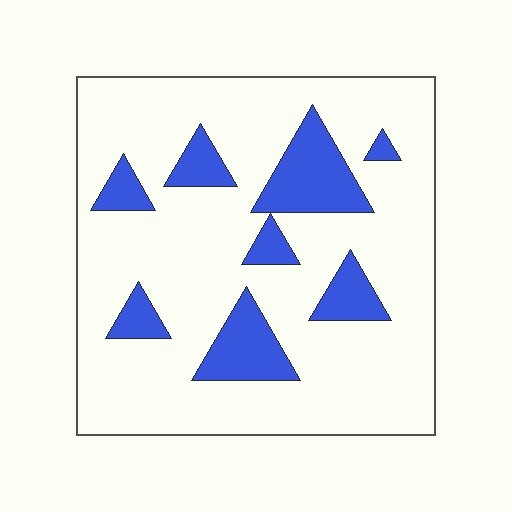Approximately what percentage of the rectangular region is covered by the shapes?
Approximately 20%.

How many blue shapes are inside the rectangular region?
8.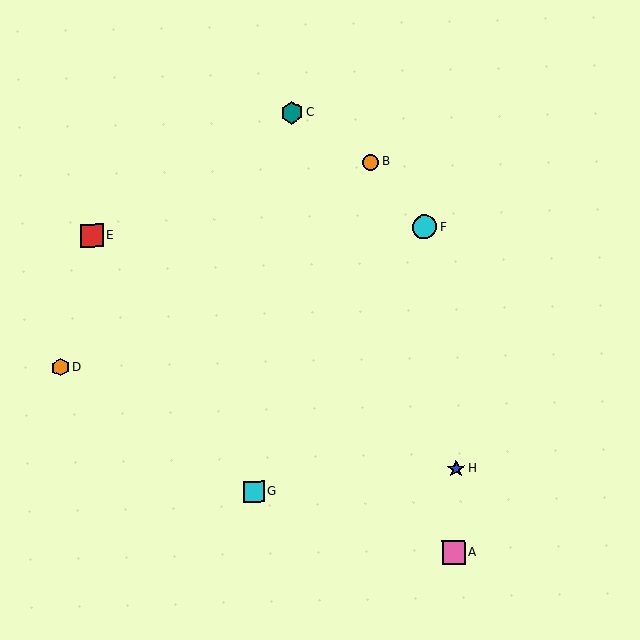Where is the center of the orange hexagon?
The center of the orange hexagon is at (61, 367).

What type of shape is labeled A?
Shape A is a pink square.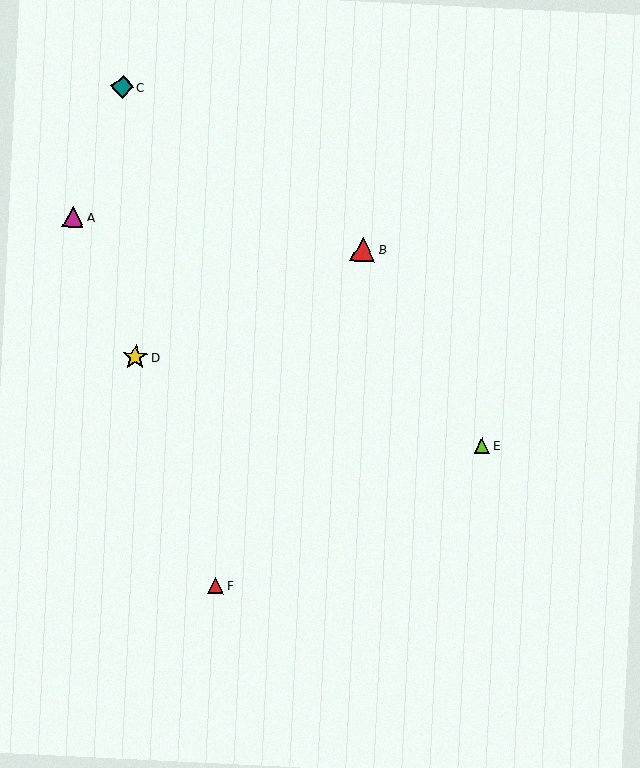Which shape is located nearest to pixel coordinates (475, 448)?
The lime triangle (labeled E) at (482, 445) is nearest to that location.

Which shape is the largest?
The yellow star (labeled D) is the largest.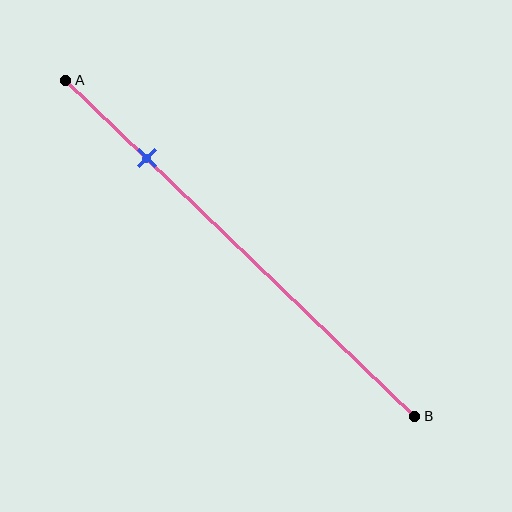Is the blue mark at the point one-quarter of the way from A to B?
Yes, the mark is approximately at the one-quarter point.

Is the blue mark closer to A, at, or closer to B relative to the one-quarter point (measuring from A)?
The blue mark is approximately at the one-quarter point of segment AB.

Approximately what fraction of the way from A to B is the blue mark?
The blue mark is approximately 25% of the way from A to B.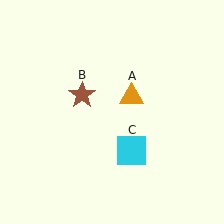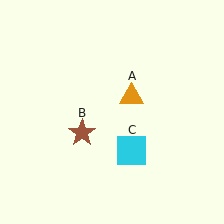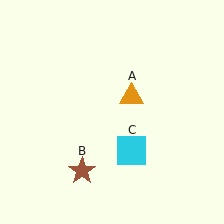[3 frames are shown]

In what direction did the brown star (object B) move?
The brown star (object B) moved down.